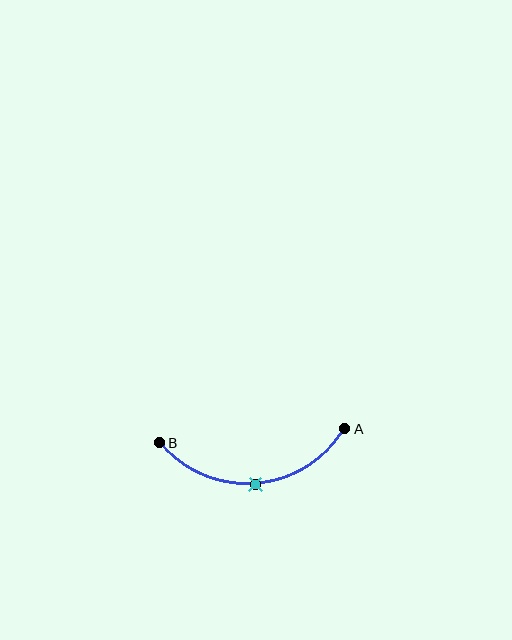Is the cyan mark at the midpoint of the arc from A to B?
Yes. The cyan mark lies on the arc at equal arc-length from both A and B — it is the arc midpoint.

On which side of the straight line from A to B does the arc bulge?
The arc bulges below the straight line connecting A and B.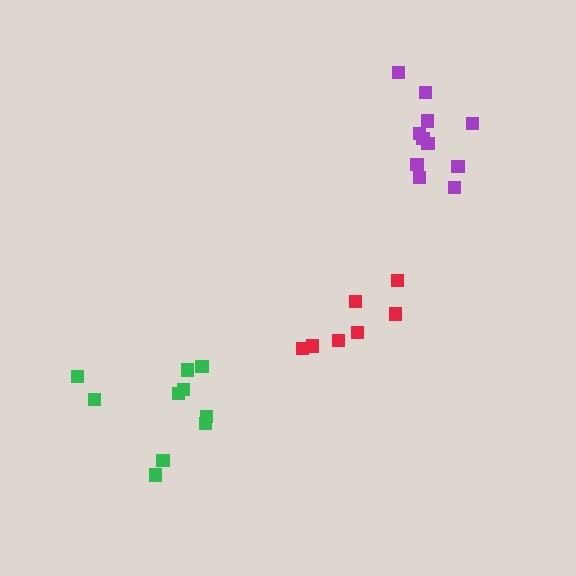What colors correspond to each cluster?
The clusters are colored: red, green, purple.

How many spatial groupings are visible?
There are 3 spatial groupings.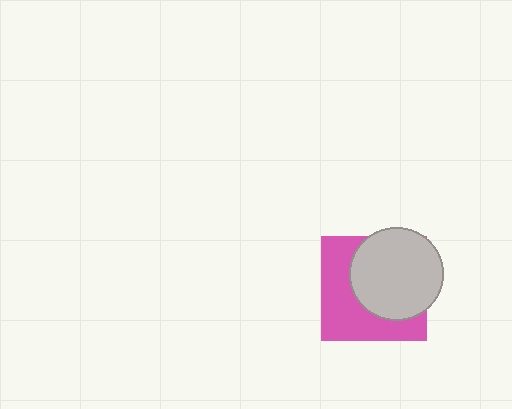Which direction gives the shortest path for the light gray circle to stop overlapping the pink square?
Moving toward the upper-right gives the shortest separation.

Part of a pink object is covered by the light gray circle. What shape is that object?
It is a square.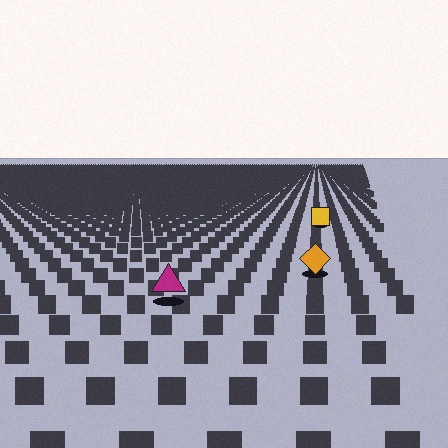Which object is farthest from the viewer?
The yellow square is farthest from the viewer. It appears smaller and the ground texture around it is denser.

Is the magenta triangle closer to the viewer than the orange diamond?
Yes. The magenta triangle is closer — you can tell from the texture gradient: the ground texture is coarser near it.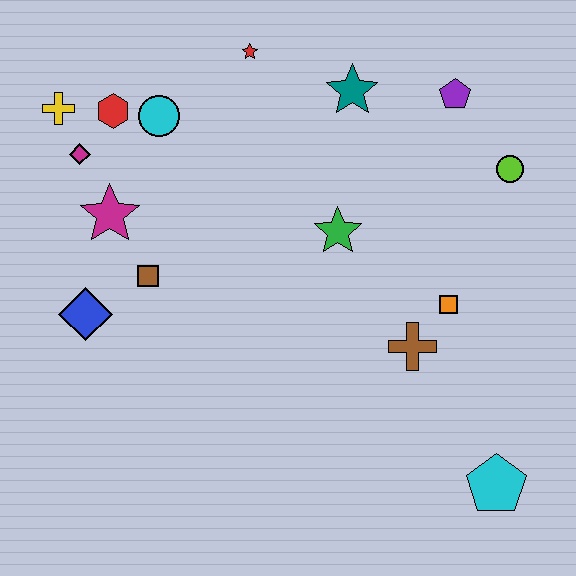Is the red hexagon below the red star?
Yes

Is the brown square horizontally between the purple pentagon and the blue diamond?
Yes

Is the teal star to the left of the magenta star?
No